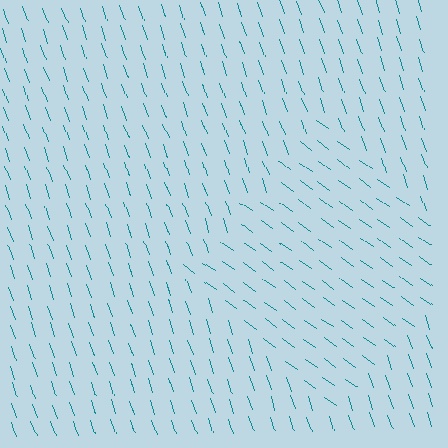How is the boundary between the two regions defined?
The boundary is defined purely by a change in line orientation (approximately 36 degrees difference). All lines are the same color and thickness.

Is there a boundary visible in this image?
Yes, there is a texture boundary formed by a change in line orientation.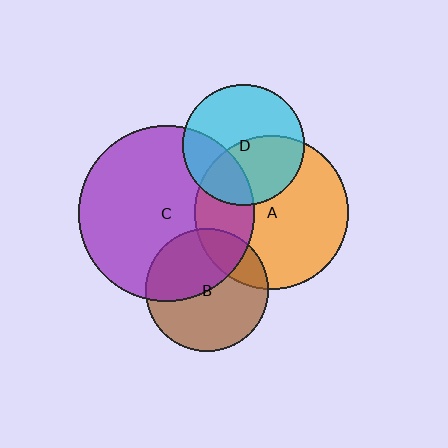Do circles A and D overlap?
Yes.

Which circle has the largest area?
Circle C (purple).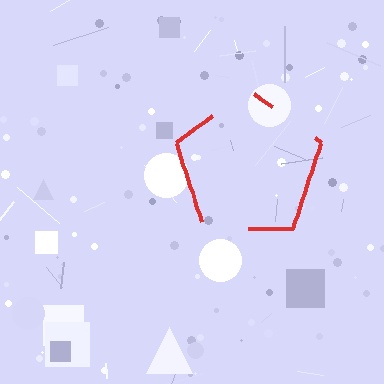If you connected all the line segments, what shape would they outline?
They would outline a pentagon.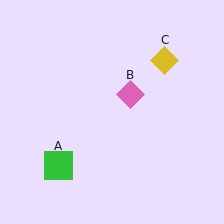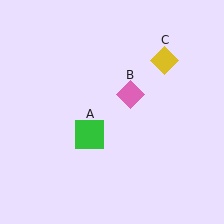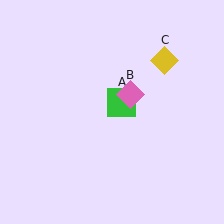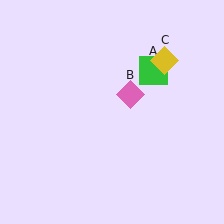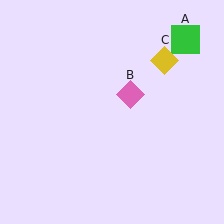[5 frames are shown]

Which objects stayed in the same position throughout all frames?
Pink diamond (object B) and yellow diamond (object C) remained stationary.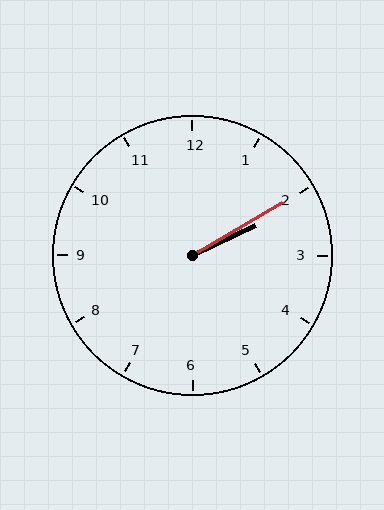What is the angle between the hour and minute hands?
Approximately 5 degrees.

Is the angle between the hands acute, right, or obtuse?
It is acute.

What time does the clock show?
2:10.